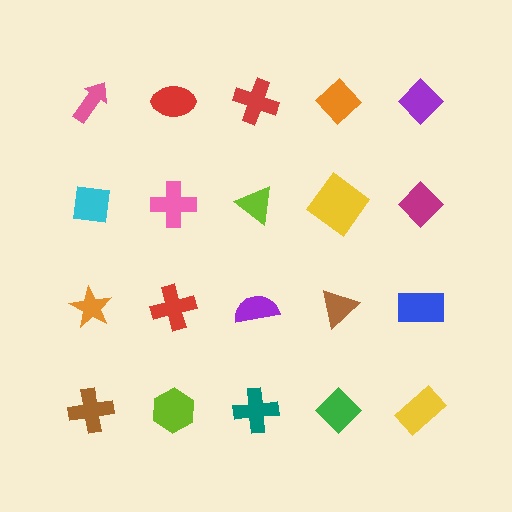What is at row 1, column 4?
An orange diamond.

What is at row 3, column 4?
A brown triangle.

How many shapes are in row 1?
5 shapes.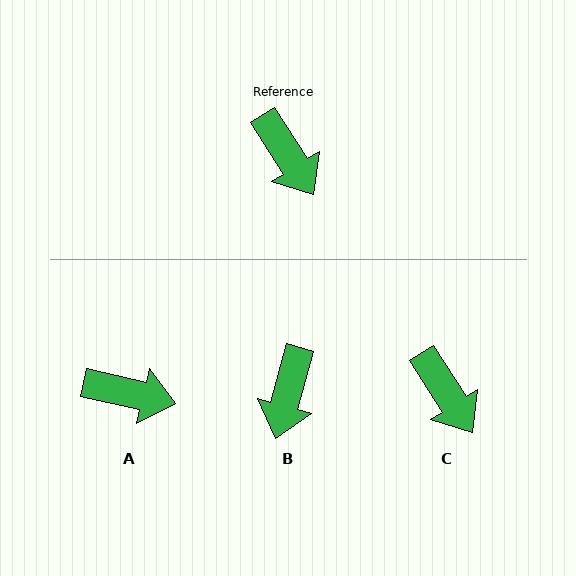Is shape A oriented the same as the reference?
No, it is off by about 44 degrees.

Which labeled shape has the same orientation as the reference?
C.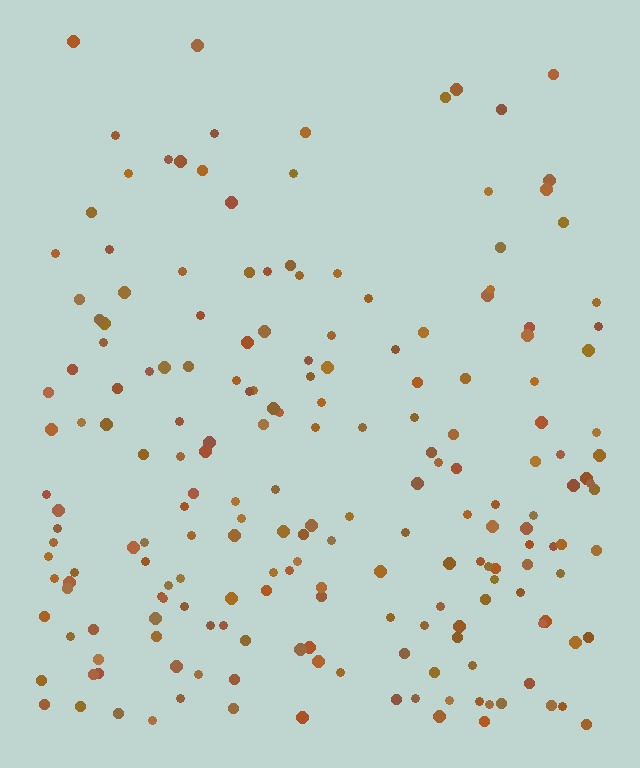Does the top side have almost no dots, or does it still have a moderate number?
Still a moderate number, just noticeably fewer than the bottom.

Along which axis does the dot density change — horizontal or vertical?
Vertical.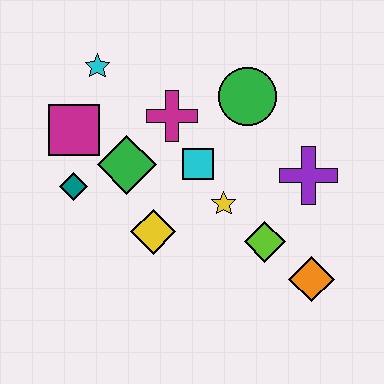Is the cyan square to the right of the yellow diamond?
Yes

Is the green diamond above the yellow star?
Yes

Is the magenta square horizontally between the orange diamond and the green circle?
No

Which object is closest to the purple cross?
The lime diamond is closest to the purple cross.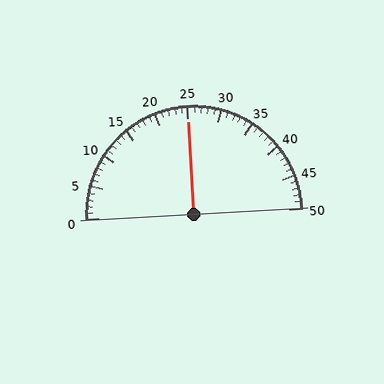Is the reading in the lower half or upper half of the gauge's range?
The reading is in the upper half of the range (0 to 50).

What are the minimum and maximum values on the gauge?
The gauge ranges from 0 to 50.